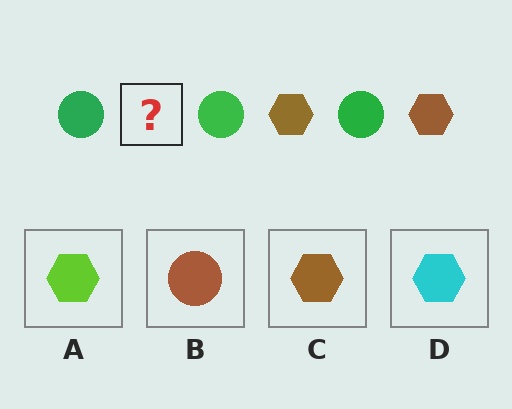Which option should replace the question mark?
Option C.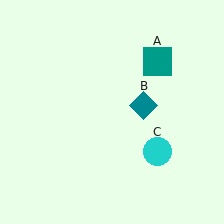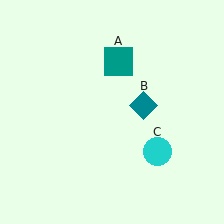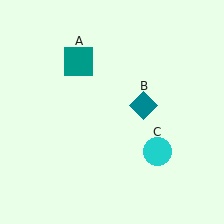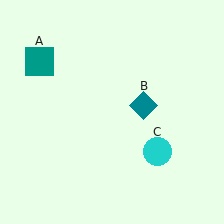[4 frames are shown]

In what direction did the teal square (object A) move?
The teal square (object A) moved left.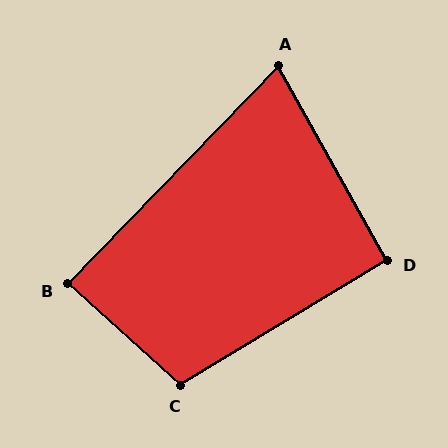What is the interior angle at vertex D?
Approximately 92 degrees (approximately right).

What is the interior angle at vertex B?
Approximately 88 degrees (approximately right).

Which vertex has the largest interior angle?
C, at approximately 107 degrees.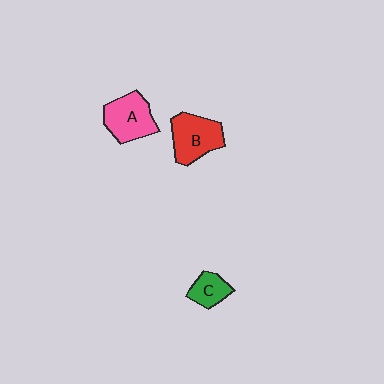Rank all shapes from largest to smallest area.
From largest to smallest: B (red), A (pink), C (green).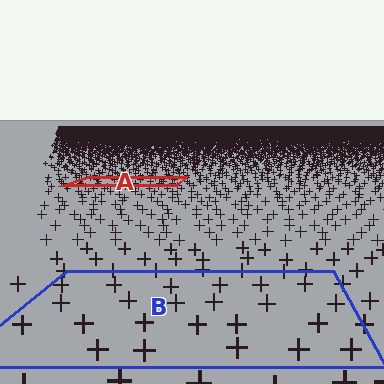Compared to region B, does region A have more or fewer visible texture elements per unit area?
Region A has more texture elements per unit area — they are packed more densely because it is farther away.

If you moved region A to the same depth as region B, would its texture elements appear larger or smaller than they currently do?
They would appear larger. At a closer depth, the same texture elements are projected at a bigger on-screen size.